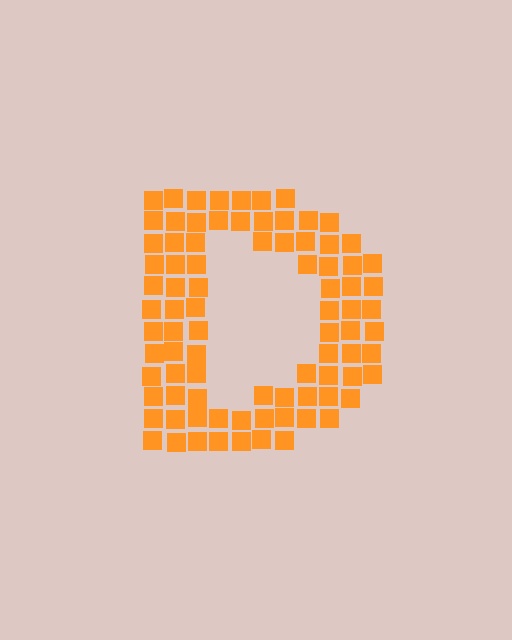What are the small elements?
The small elements are squares.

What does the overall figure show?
The overall figure shows the letter D.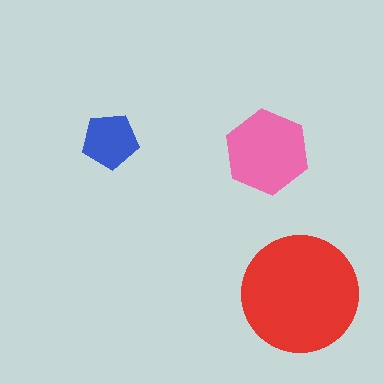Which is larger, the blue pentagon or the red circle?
The red circle.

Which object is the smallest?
The blue pentagon.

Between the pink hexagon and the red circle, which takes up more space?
The red circle.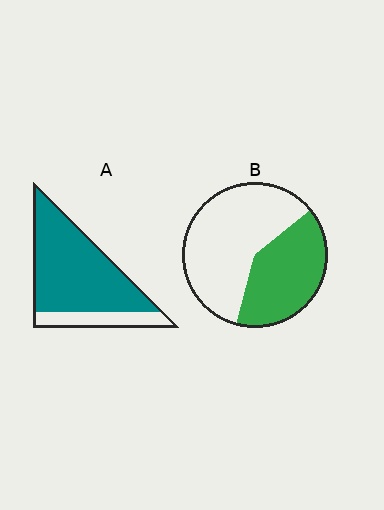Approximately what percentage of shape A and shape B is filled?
A is approximately 80% and B is approximately 40%.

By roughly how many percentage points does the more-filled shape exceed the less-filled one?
By roughly 40 percentage points (A over B).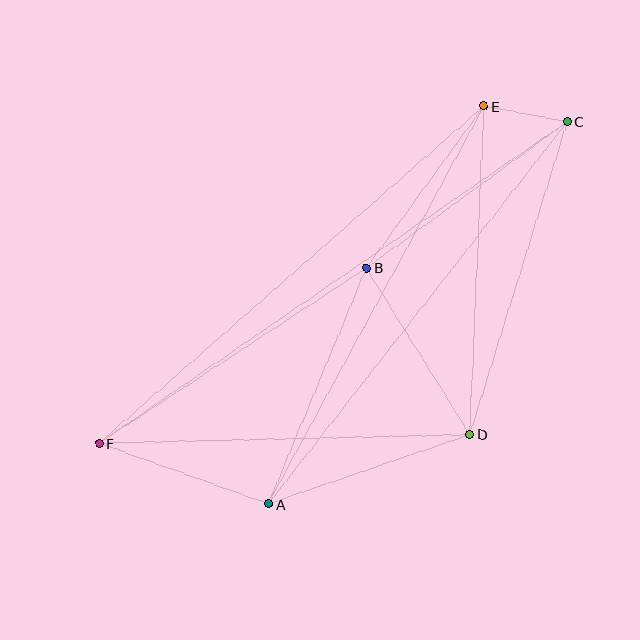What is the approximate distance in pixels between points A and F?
The distance between A and F is approximately 180 pixels.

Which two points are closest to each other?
Points C and E are closest to each other.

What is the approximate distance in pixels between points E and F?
The distance between E and F is approximately 512 pixels.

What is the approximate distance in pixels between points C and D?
The distance between C and D is approximately 328 pixels.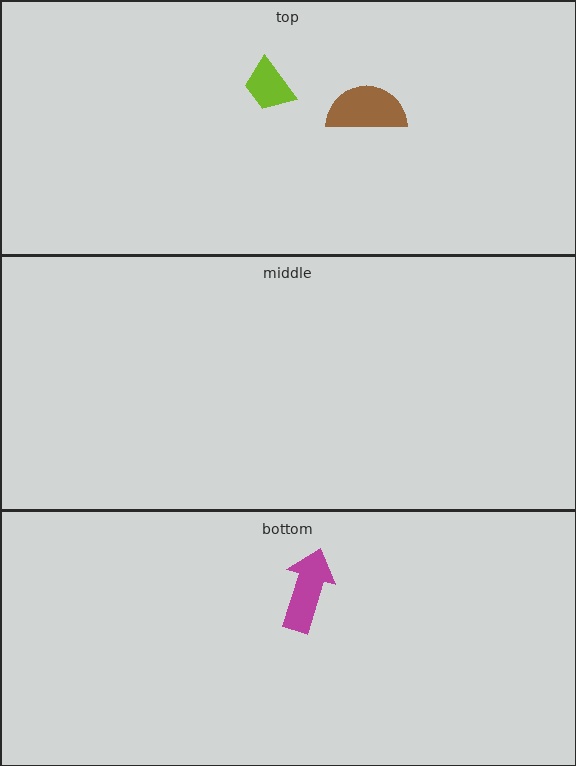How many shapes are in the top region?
2.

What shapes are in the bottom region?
The magenta arrow.